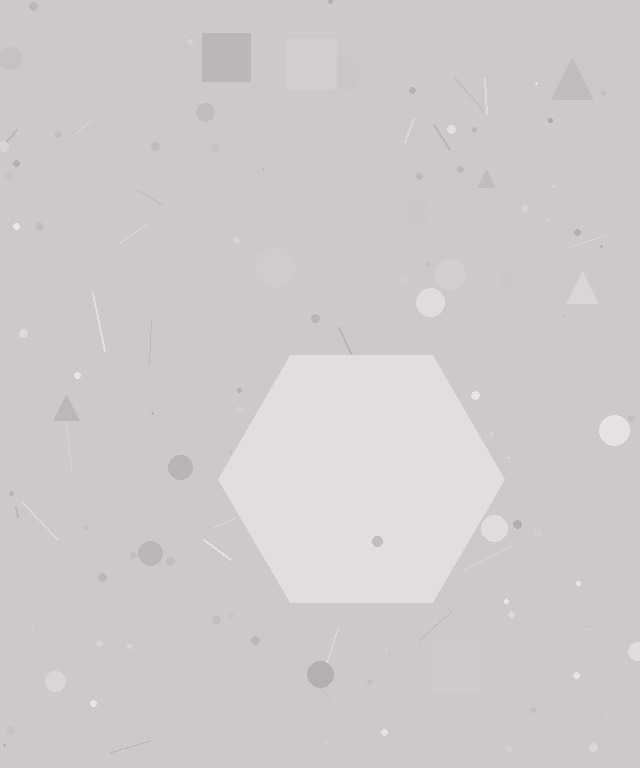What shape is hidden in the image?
A hexagon is hidden in the image.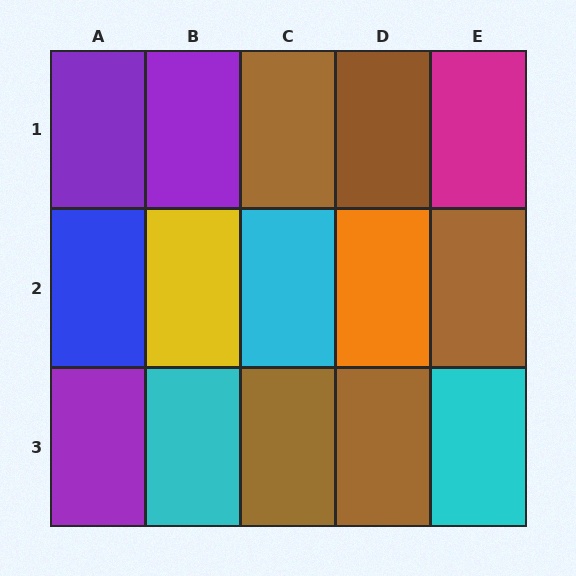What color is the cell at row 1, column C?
Brown.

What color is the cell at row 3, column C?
Brown.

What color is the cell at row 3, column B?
Cyan.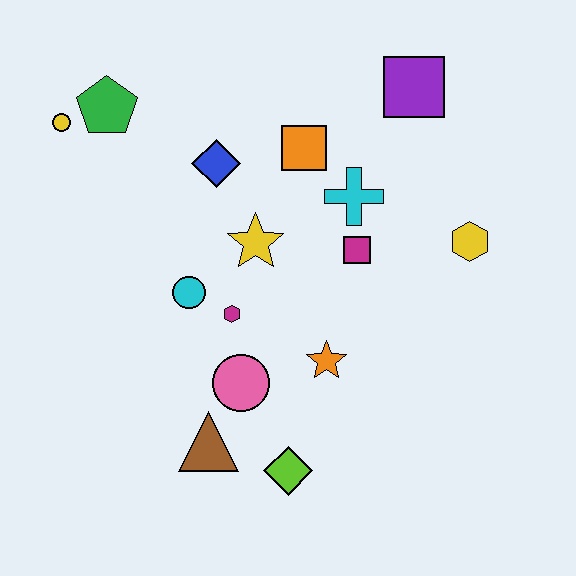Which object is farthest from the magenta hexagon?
The purple square is farthest from the magenta hexagon.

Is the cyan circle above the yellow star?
No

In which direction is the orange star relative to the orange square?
The orange star is below the orange square.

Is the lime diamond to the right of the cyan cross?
No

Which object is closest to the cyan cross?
The magenta square is closest to the cyan cross.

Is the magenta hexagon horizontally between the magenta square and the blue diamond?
Yes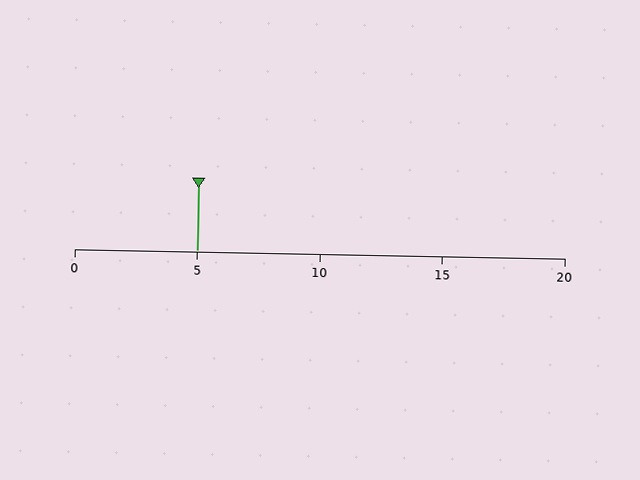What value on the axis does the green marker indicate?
The marker indicates approximately 5.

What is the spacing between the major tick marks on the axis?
The major ticks are spaced 5 apart.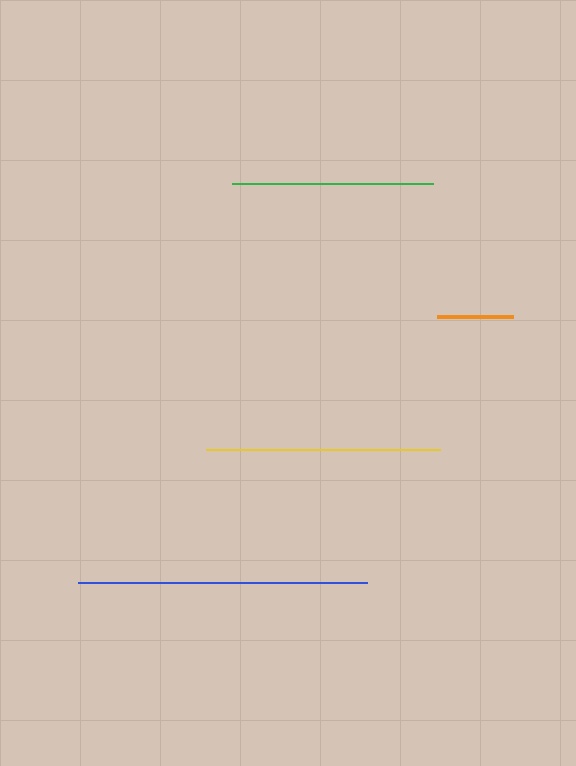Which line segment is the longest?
The blue line is the longest at approximately 289 pixels.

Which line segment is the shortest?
The orange line is the shortest at approximately 75 pixels.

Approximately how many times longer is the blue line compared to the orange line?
The blue line is approximately 3.8 times the length of the orange line.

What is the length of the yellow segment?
The yellow segment is approximately 234 pixels long.